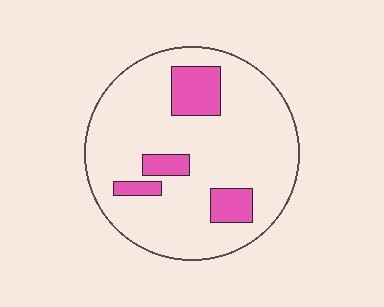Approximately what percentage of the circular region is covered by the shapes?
Approximately 15%.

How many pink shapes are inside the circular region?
4.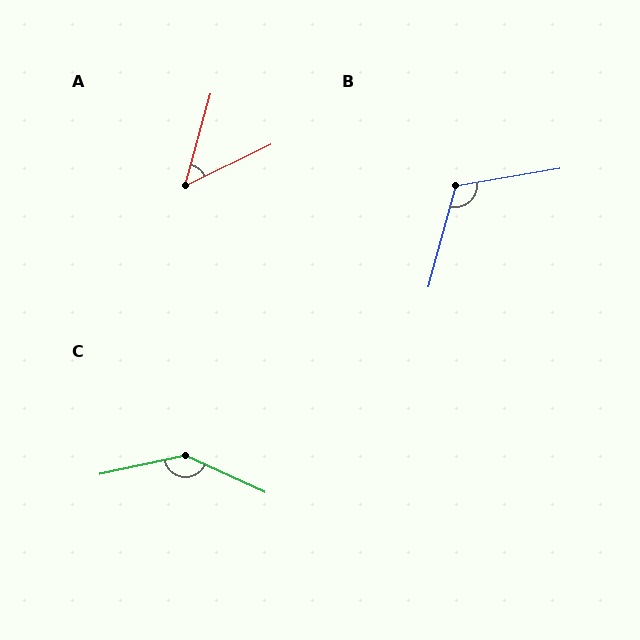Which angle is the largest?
C, at approximately 143 degrees.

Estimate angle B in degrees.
Approximately 115 degrees.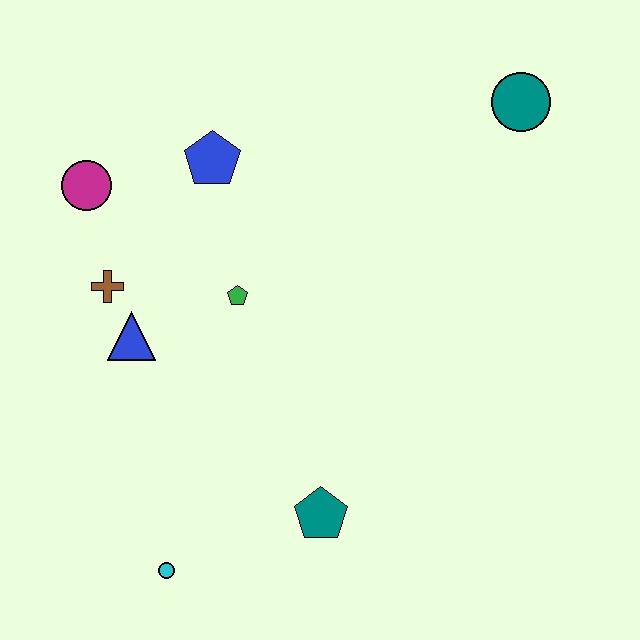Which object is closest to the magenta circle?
The brown cross is closest to the magenta circle.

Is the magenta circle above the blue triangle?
Yes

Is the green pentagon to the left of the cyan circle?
No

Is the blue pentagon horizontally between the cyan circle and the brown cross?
No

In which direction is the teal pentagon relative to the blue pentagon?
The teal pentagon is below the blue pentagon.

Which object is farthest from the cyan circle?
The teal circle is farthest from the cyan circle.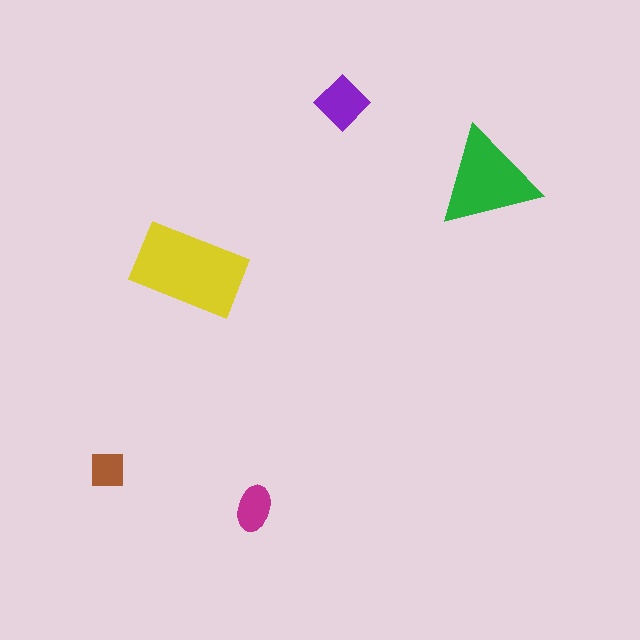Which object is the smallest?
The brown square.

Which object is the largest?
The yellow rectangle.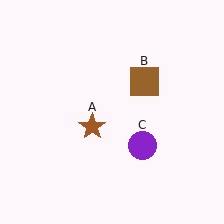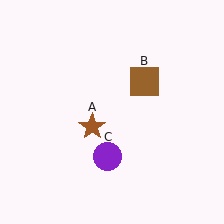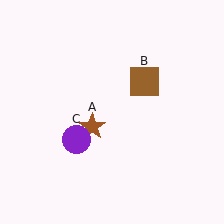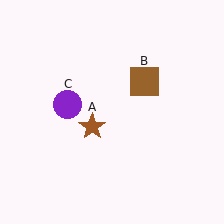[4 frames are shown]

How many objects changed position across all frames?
1 object changed position: purple circle (object C).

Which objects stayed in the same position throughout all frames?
Brown star (object A) and brown square (object B) remained stationary.